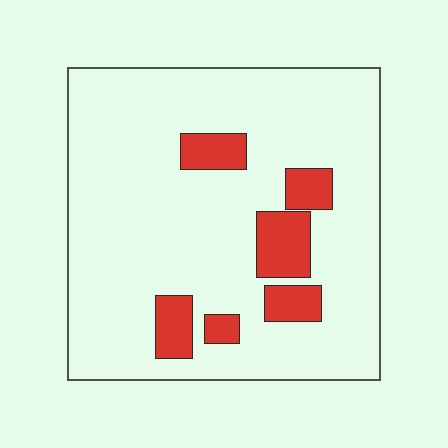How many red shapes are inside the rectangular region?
6.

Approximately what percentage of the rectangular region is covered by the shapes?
Approximately 15%.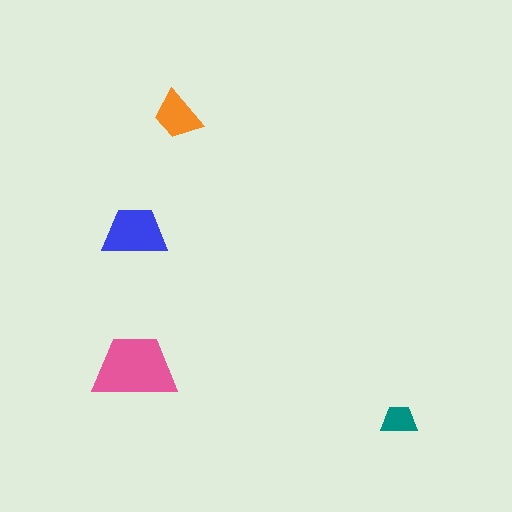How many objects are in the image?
There are 4 objects in the image.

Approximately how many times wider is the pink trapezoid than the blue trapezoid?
About 1.5 times wider.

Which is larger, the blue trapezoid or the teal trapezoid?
The blue one.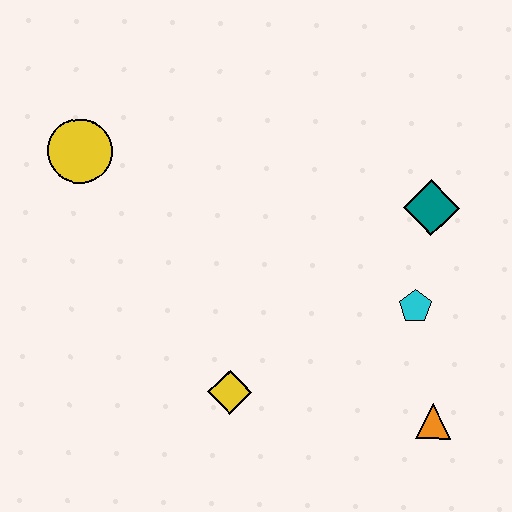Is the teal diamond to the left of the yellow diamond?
No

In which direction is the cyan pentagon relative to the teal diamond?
The cyan pentagon is below the teal diamond.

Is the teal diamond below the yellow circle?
Yes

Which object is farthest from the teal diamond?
The yellow circle is farthest from the teal diamond.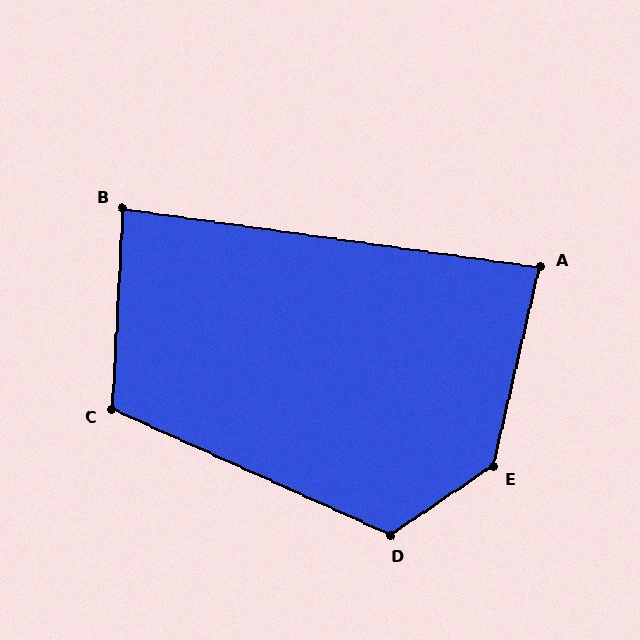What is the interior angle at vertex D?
Approximately 122 degrees (obtuse).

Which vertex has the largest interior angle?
E, at approximately 137 degrees.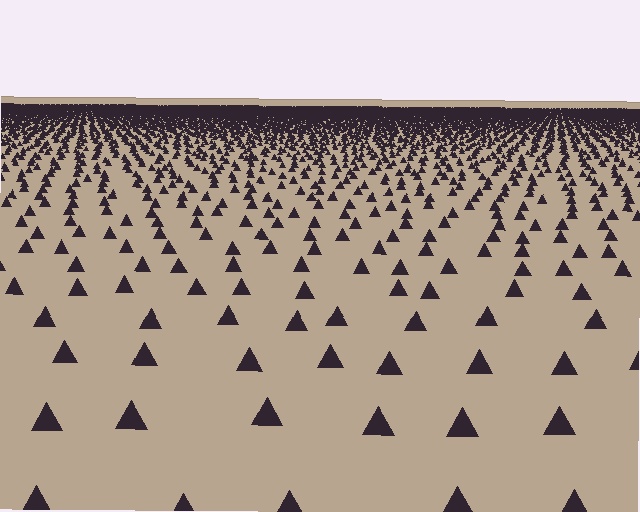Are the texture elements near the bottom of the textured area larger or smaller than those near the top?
Larger. Near the bottom, elements are closer to the viewer and appear at a bigger on-screen size.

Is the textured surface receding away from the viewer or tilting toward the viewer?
The surface is receding away from the viewer. Texture elements get smaller and denser toward the top.